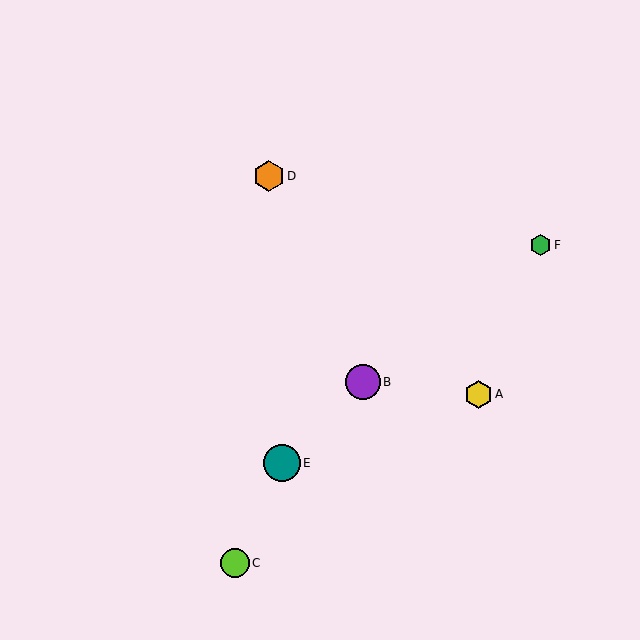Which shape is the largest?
The teal circle (labeled E) is the largest.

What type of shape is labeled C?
Shape C is a lime circle.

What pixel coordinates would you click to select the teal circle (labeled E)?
Click at (282, 463) to select the teal circle E.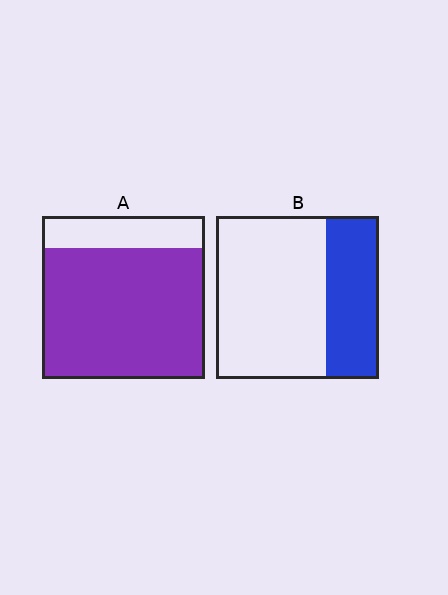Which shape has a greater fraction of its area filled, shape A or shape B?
Shape A.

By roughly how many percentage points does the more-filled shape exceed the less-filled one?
By roughly 50 percentage points (A over B).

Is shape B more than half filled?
No.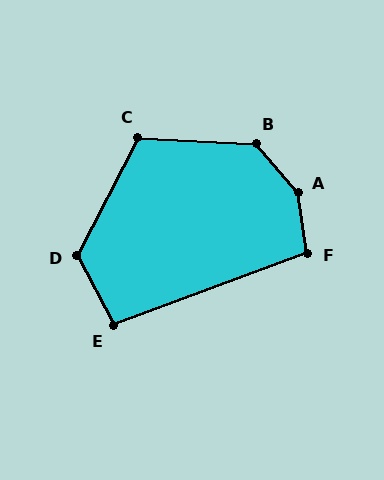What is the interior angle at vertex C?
Approximately 114 degrees (obtuse).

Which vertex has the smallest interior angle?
E, at approximately 97 degrees.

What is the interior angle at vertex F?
Approximately 102 degrees (obtuse).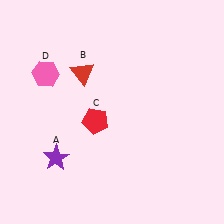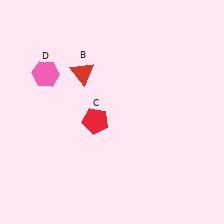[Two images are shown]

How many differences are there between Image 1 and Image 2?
There is 1 difference between the two images.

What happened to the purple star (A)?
The purple star (A) was removed in Image 2. It was in the bottom-left area of Image 1.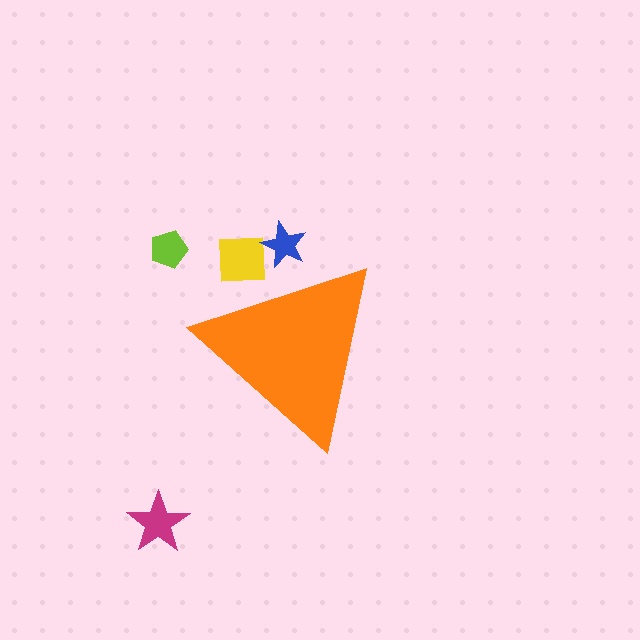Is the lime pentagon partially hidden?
No, the lime pentagon is fully visible.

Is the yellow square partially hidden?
Yes, the yellow square is partially hidden behind the orange triangle.